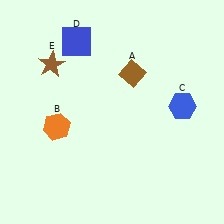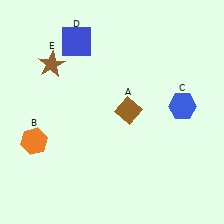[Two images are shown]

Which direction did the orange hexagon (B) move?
The orange hexagon (B) moved left.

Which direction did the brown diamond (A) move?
The brown diamond (A) moved down.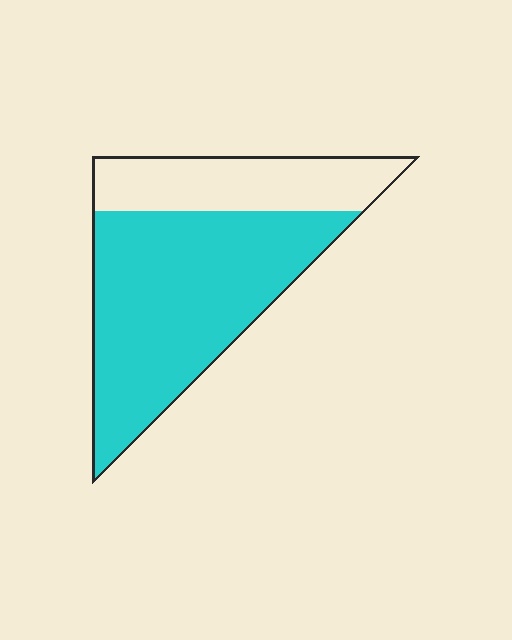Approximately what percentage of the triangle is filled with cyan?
Approximately 70%.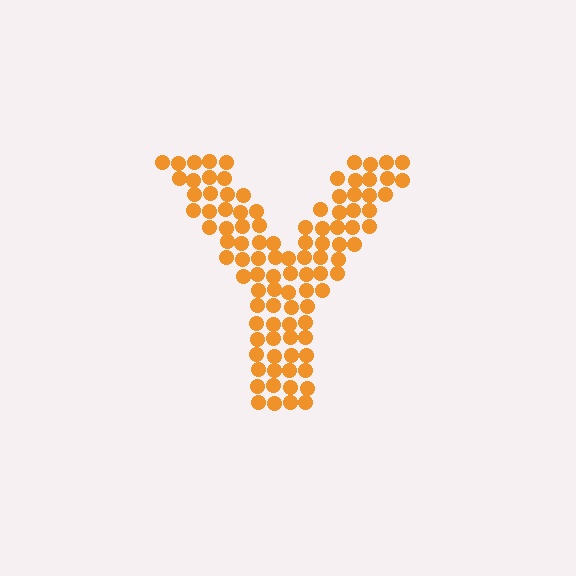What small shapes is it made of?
It is made of small circles.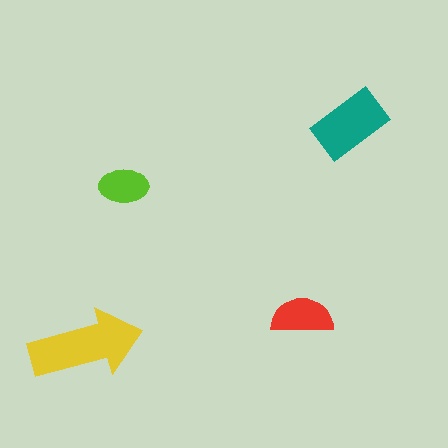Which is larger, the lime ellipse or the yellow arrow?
The yellow arrow.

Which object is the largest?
The yellow arrow.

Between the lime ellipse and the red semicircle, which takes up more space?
The red semicircle.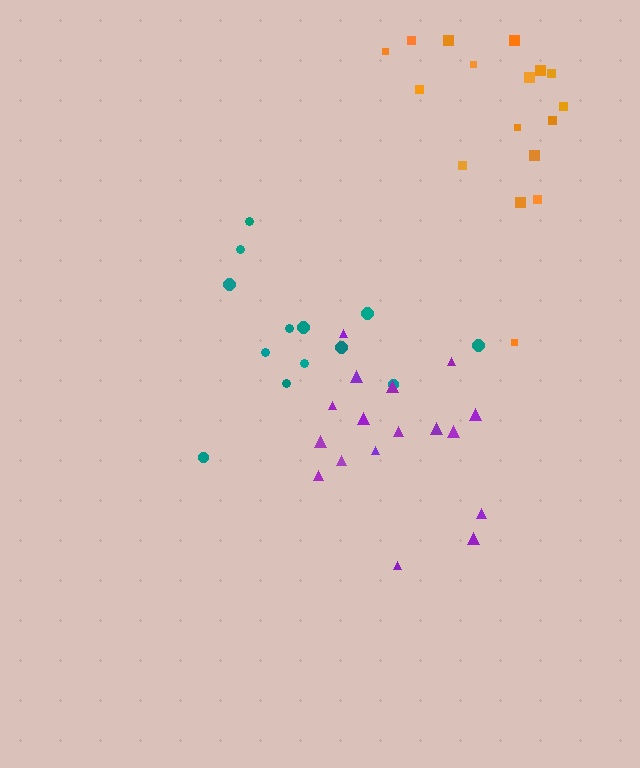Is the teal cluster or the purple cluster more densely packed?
Purple.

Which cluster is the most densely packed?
Purple.